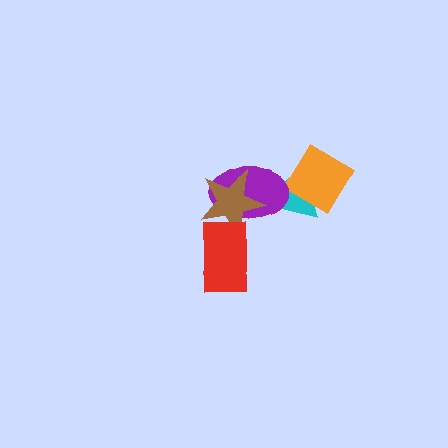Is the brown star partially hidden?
Yes, it is partially covered by another shape.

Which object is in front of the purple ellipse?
The brown star is in front of the purple ellipse.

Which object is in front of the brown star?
The red rectangle is in front of the brown star.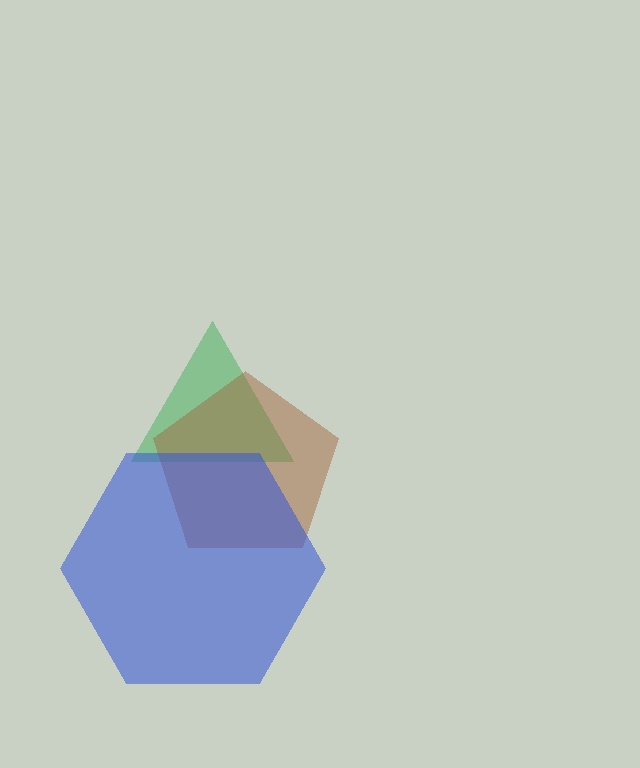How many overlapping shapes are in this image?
There are 3 overlapping shapes in the image.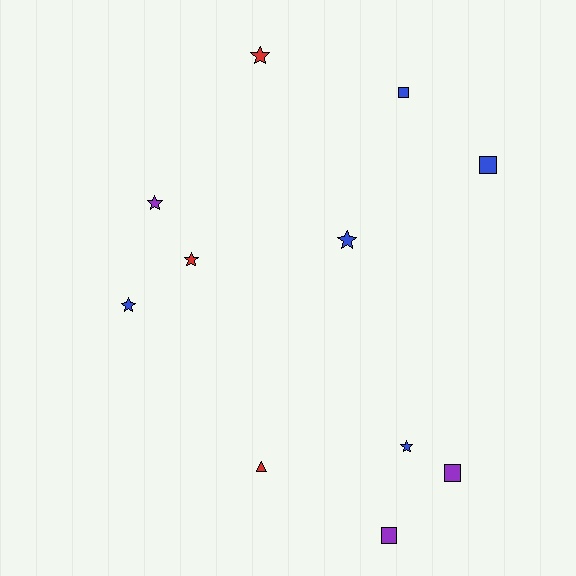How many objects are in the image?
There are 11 objects.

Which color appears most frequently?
Blue, with 5 objects.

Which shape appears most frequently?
Star, with 6 objects.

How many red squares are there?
There are no red squares.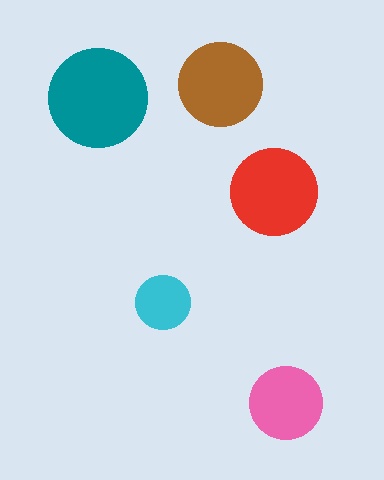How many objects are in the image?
There are 5 objects in the image.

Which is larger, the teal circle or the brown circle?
The teal one.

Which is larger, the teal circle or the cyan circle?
The teal one.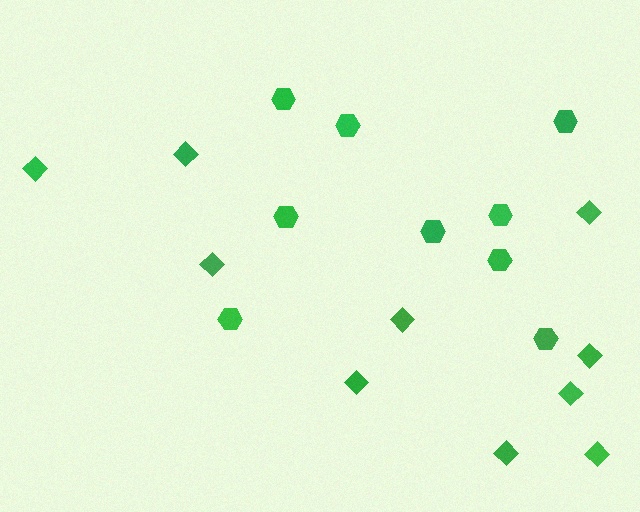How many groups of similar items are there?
There are 2 groups: one group of hexagons (9) and one group of diamonds (10).